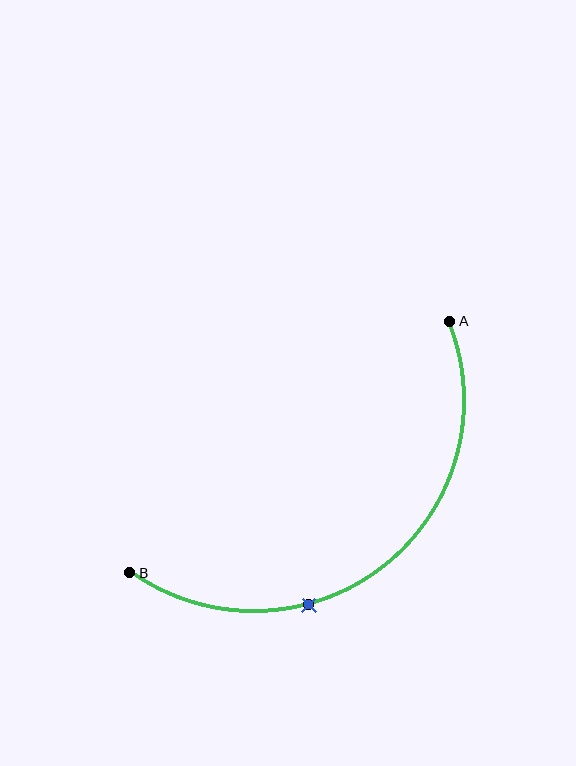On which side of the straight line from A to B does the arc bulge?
The arc bulges below and to the right of the straight line connecting A and B.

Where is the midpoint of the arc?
The arc midpoint is the point on the curve farthest from the straight line joining A and B. It sits below and to the right of that line.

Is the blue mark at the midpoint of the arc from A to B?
No. The blue mark lies on the arc but is closer to endpoint B. The arc midpoint would be at the point on the curve equidistant along the arc from both A and B.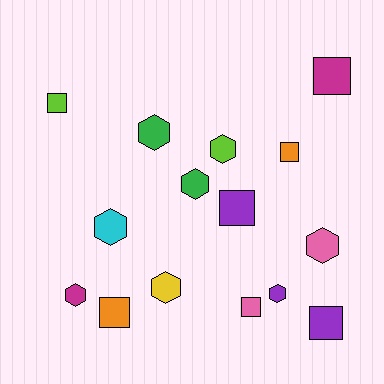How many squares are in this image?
There are 7 squares.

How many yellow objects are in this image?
There is 1 yellow object.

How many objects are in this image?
There are 15 objects.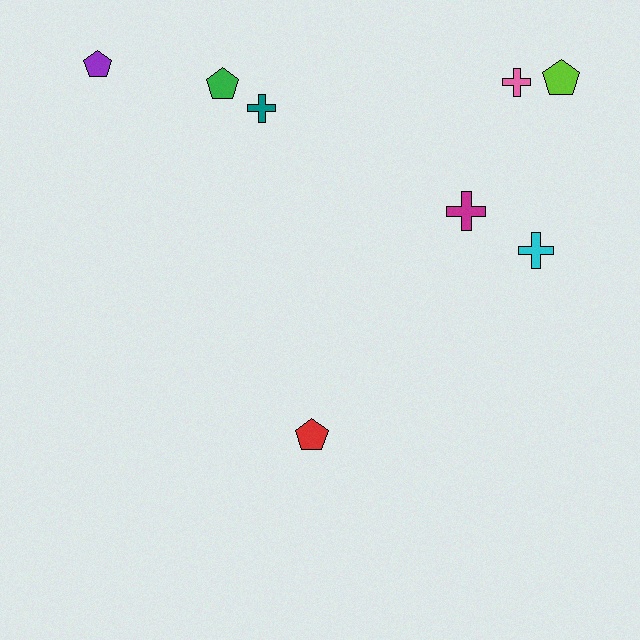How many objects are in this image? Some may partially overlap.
There are 8 objects.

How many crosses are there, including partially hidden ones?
There are 4 crosses.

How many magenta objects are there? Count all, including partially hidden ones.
There is 1 magenta object.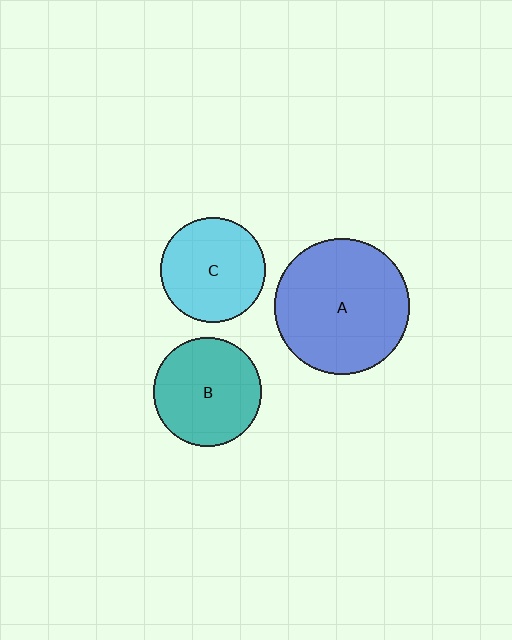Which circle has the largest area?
Circle A (blue).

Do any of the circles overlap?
No, none of the circles overlap.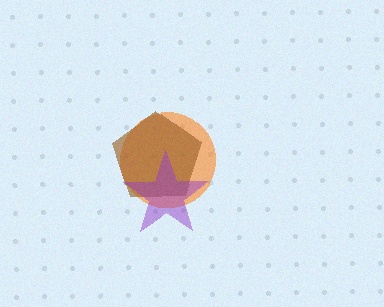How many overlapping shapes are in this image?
There are 3 overlapping shapes in the image.